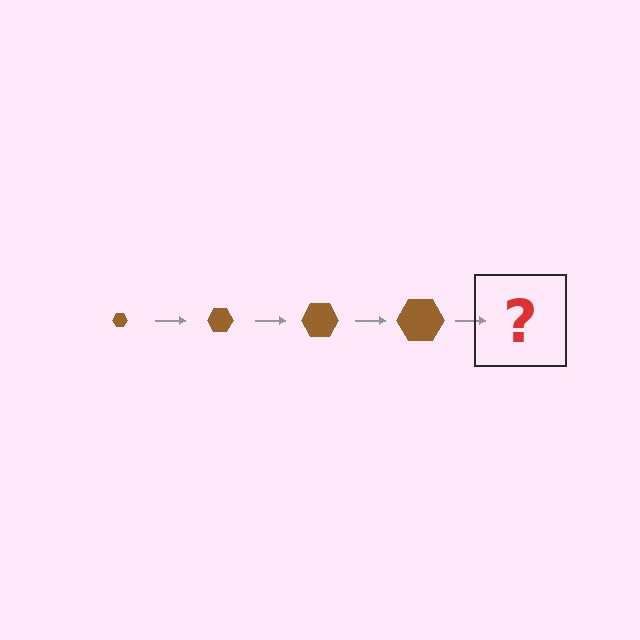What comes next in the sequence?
The next element should be a brown hexagon, larger than the previous one.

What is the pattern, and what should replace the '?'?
The pattern is that the hexagon gets progressively larger each step. The '?' should be a brown hexagon, larger than the previous one.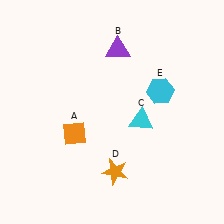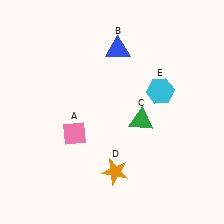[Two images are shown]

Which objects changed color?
A changed from orange to pink. B changed from purple to blue. C changed from cyan to green.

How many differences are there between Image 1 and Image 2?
There are 3 differences between the two images.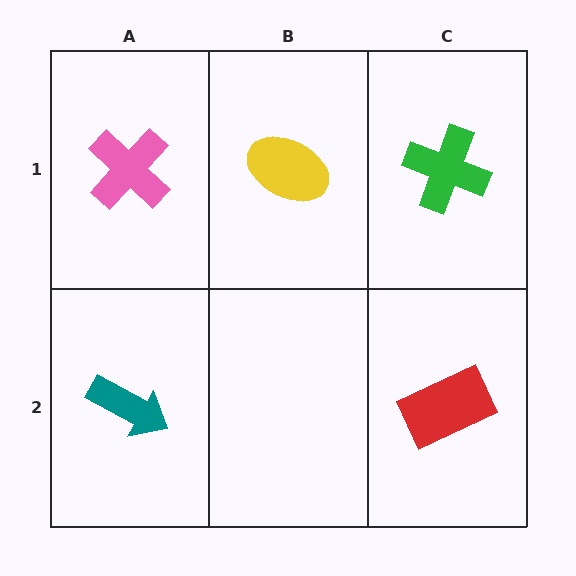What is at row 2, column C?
A red rectangle.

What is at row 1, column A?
A pink cross.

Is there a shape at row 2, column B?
No, that cell is empty.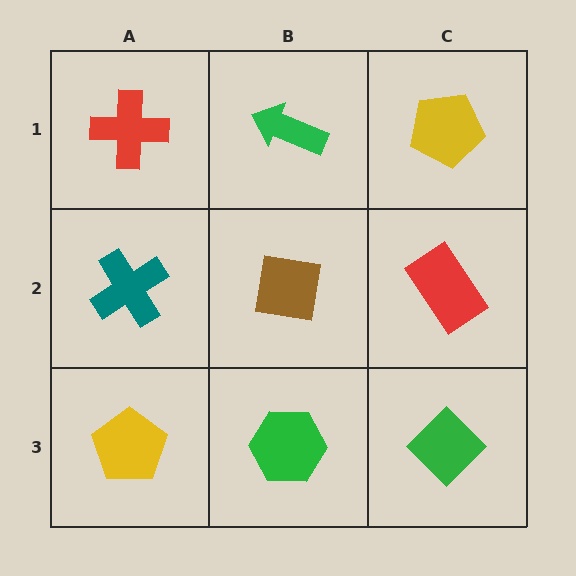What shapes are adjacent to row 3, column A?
A teal cross (row 2, column A), a green hexagon (row 3, column B).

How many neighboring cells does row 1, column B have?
3.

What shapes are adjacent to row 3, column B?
A brown square (row 2, column B), a yellow pentagon (row 3, column A), a green diamond (row 3, column C).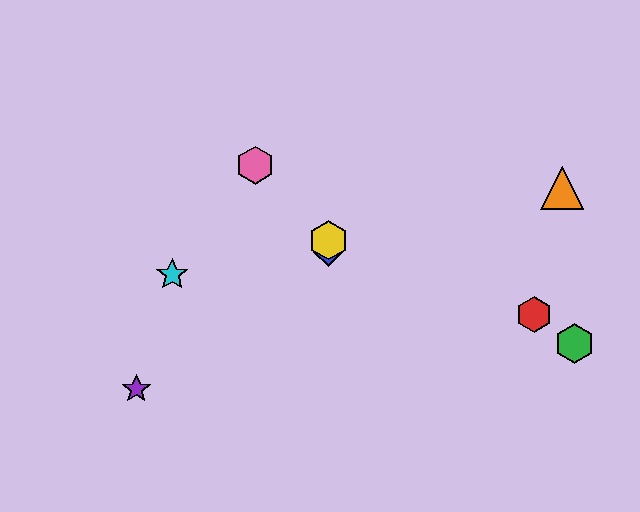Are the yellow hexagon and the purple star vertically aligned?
No, the yellow hexagon is at x≈328 and the purple star is at x≈136.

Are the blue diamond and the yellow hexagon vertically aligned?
Yes, both are at x≈328.